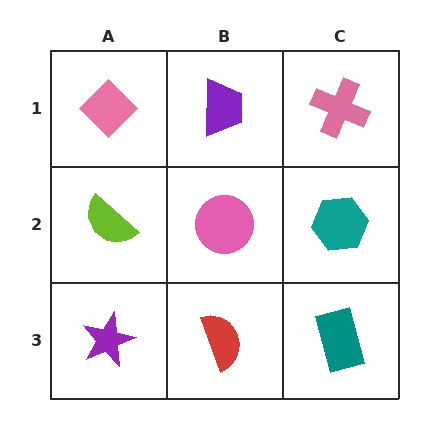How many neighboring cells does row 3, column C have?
2.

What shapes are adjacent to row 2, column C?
A pink cross (row 1, column C), a teal rectangle (row 3, column C), a pink circle (row 2, column B).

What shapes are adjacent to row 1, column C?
A teal hexagon (row 2, column C), a purple trapezoid (row 1, column B).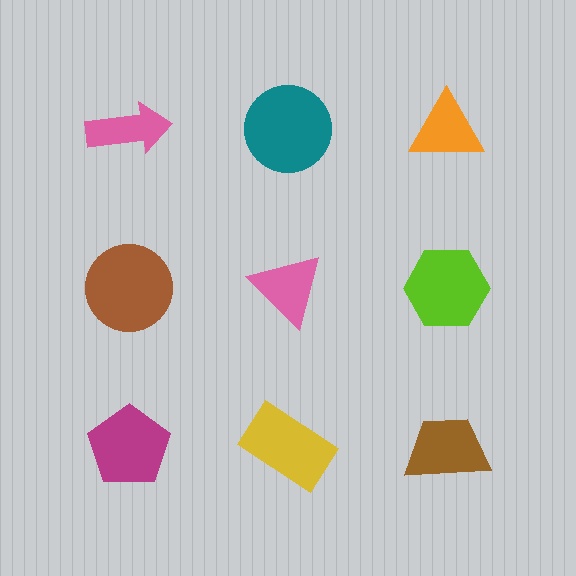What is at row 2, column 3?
A lime hexagon.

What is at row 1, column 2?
A teal circle.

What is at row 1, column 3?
An orange triangle.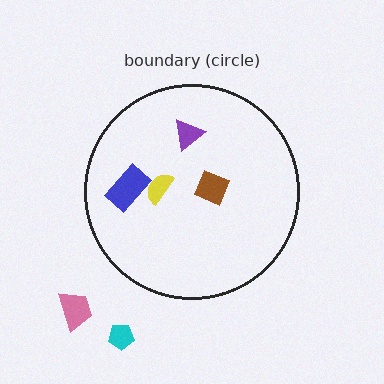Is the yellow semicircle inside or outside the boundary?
Inside.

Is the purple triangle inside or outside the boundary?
Inside.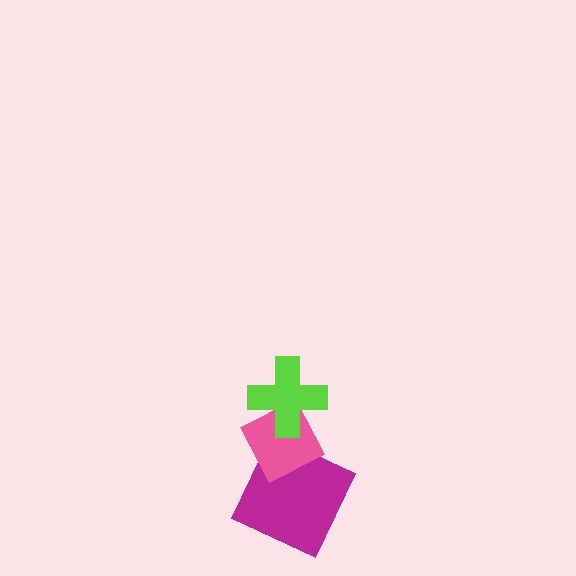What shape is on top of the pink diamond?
The lime cross is on top of the pink diamond.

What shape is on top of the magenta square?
The pink diamond is on top of the magenta square.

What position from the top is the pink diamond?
The pink diamond is 2nd from the top.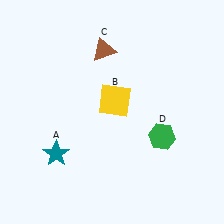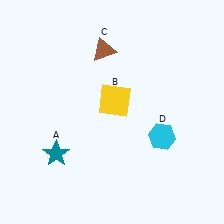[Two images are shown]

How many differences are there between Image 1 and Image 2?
There is 1 difference between the two images.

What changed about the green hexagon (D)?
In Image 1, D is green. In Image 2, it changed to cyan.